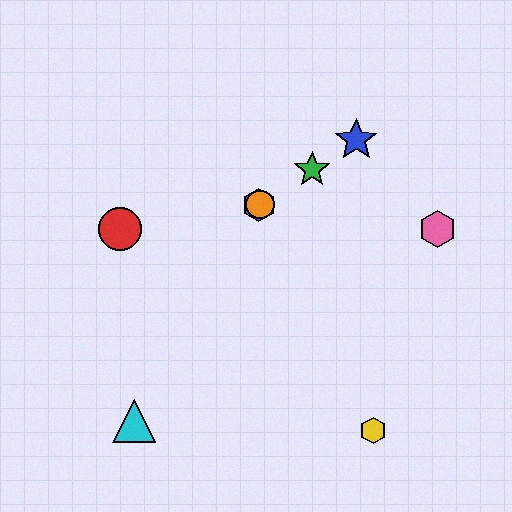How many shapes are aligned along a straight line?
4 shapes (the blue star, the green star, the purple hexagon, the orange circle) are aligned along a straight line.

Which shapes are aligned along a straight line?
The blue star, the green star, the purple hexagon, the orange circle are aligned along a straight line.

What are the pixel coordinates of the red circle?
The red circle is at (120, 229).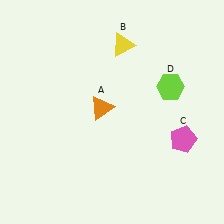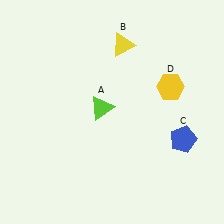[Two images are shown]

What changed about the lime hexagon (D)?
In Image 1, D is lime. In Image 2, it changed to yellow.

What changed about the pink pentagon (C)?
In Image 1, C is pink. In Image 2, it changed to blue.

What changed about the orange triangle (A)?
In Image 1, A is orange. In Image 2, it changed to lime.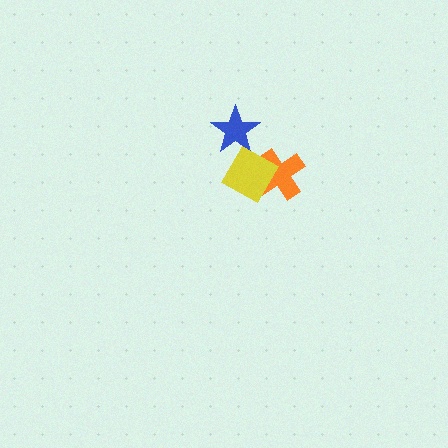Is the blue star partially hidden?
Yes, it is partially covered by another shape.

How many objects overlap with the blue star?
1 object overlaps with the blue star.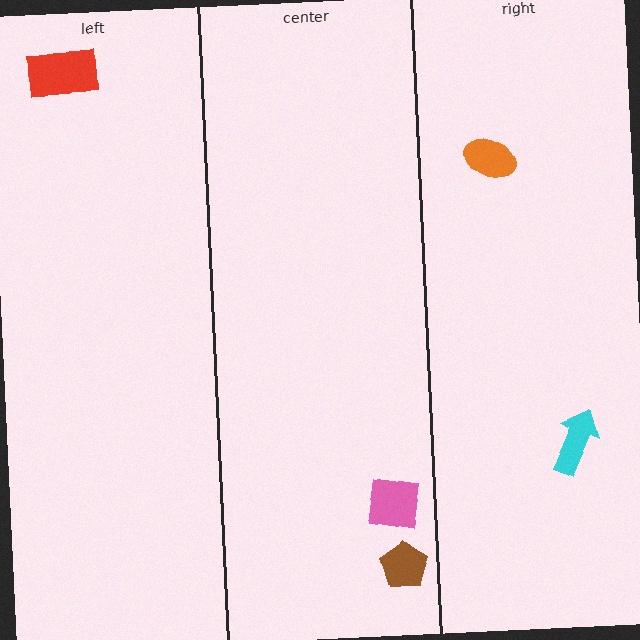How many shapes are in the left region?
1.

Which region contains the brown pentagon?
The center region.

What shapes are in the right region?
The orange ellipse, the cyan arrow.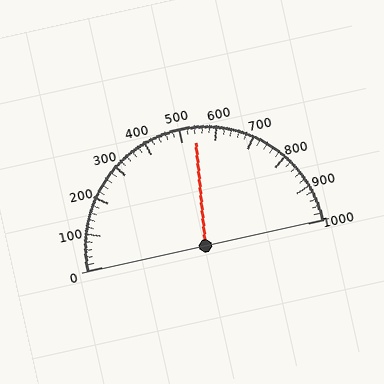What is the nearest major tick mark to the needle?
The nearest major tick mark is 500.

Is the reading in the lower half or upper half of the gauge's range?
The reading is in the upper half of the range (0 to 1000).